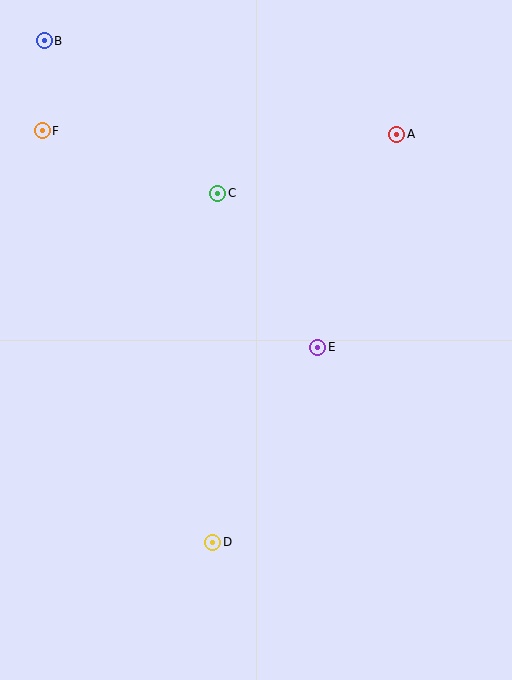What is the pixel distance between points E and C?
The distance between E and C is 183 pixels.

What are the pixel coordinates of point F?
Point F is at (42, 131).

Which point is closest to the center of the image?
Point E at (318, 347) is closest to the center.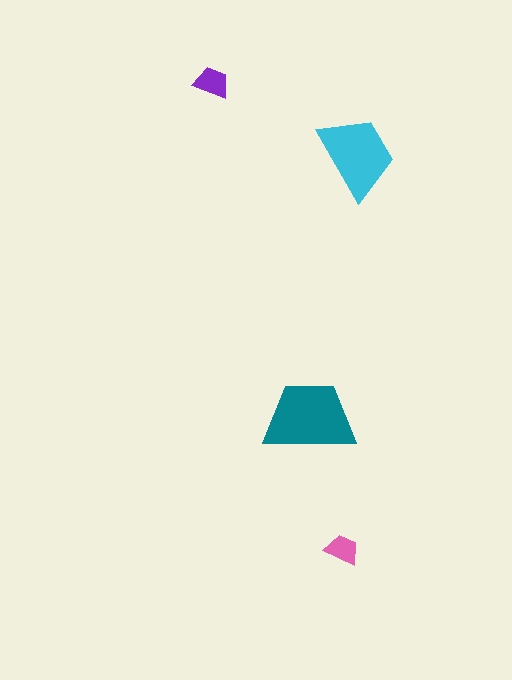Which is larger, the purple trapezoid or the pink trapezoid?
The purple one.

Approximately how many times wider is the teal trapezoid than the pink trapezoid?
About 2.5 times wider.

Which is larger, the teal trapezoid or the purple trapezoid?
The teal one.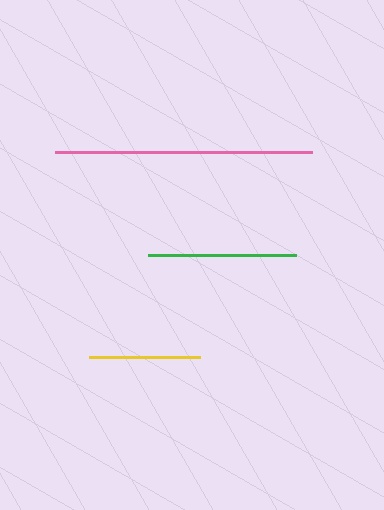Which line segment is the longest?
The pink line is the longest at approximately 258 pixels.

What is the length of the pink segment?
The pink segment is approximately 258 pixels long.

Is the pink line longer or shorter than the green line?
The pink line is longer than the green line.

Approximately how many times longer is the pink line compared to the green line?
The pink line is approximately 1.7 times the length of the green line.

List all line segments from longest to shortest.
From longest to shortest: pink, green, yellow.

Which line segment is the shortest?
The yellow line is the shortest at approximately 111 pixels.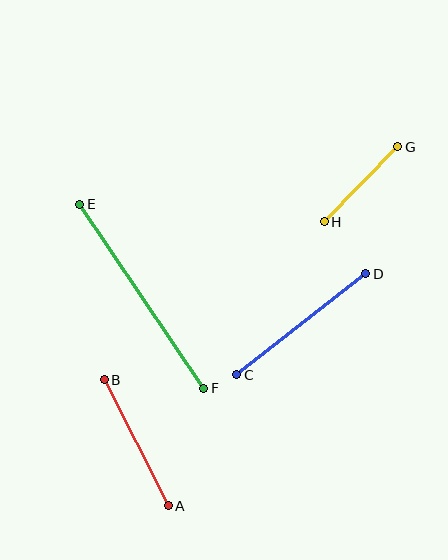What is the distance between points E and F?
The distance is approximately 222 pixels.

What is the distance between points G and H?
The distance is approximately 105 pixels.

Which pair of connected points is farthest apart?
Points E and F are farthest apart.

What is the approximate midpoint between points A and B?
The midpoint is at approximately (136, 443) pixels.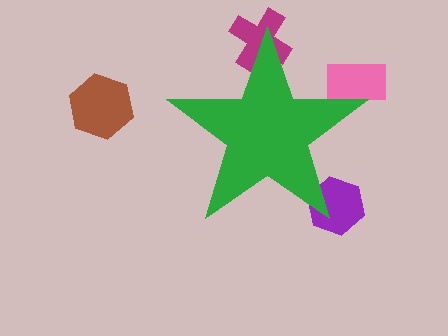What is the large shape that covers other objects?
A green star.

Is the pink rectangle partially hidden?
Yes, the pink rectangle is partially hidden behind the green star.